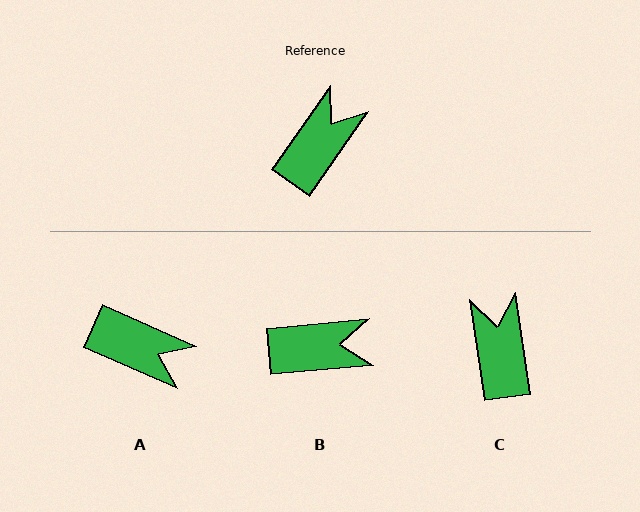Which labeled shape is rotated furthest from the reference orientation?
A, about 79 degrees away.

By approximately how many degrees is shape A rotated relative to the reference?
Approximately 79 degrees clockwise.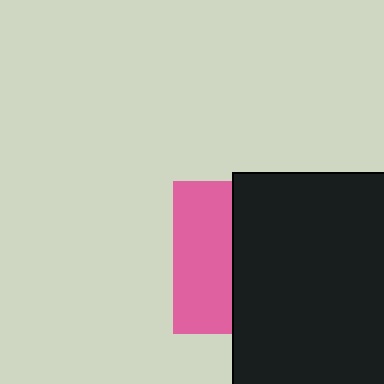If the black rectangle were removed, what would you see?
You would see the complete pink square.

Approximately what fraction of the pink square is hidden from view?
Roughly 62% of the pink square is hidden behind the black rectangle.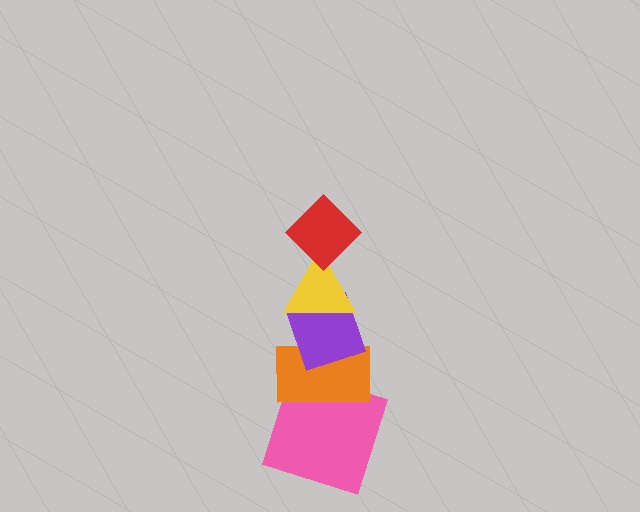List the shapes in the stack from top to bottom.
From top to bottom: the red diamond, the yellow triangle, the purple diamond, the orange rectangle, the pink square.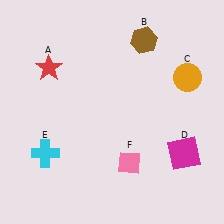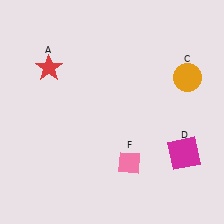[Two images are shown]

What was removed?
The cyan cross (E), the brown hexagon (B) were removed in Image 2.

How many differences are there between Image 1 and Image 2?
There are 2 differences between the two images.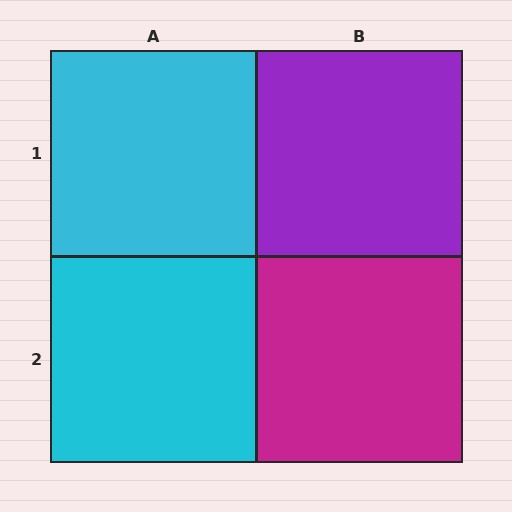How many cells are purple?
1 cell is purple.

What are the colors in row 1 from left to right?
Cyan, purple.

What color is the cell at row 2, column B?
Magenta.